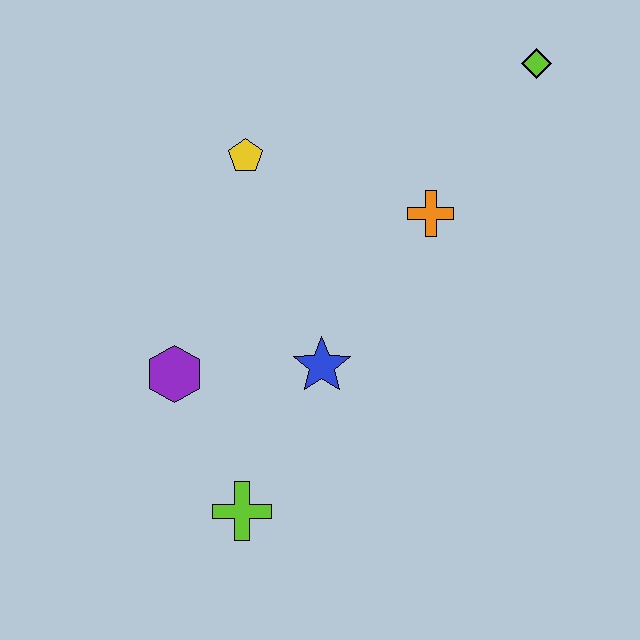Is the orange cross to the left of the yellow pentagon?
No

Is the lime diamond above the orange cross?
Yes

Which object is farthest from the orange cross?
The lime cross is farthest from the orange cross.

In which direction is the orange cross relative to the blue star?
The orange cross is above the blue star.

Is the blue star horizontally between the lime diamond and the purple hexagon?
Yes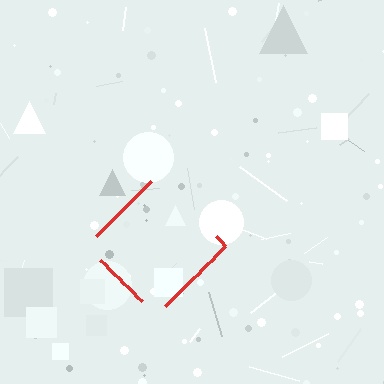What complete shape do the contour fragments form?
The contour fragments form a diamond.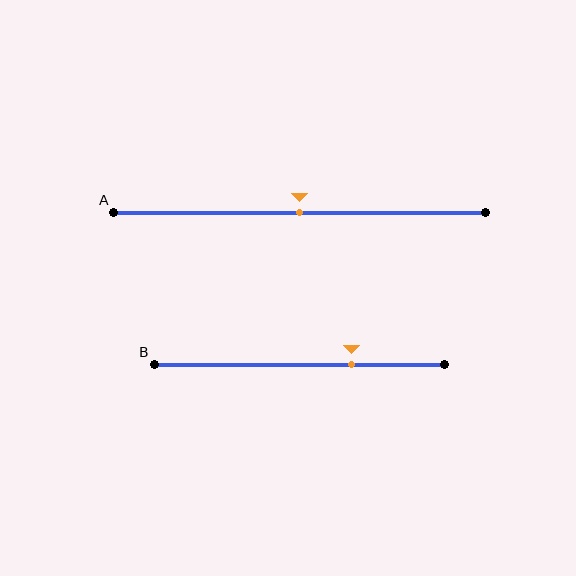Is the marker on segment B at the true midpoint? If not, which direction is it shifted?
No, the marker on segment B is shifted to the right by about 18% of the segment length.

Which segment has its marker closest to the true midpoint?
Segment A has its marker closest to the true midpoint.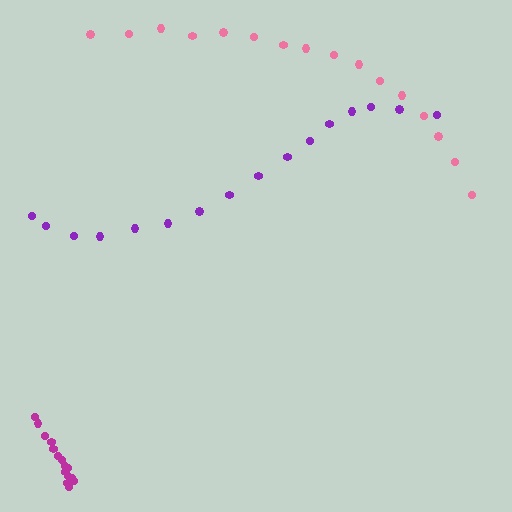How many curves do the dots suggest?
There are 3 distinct paths.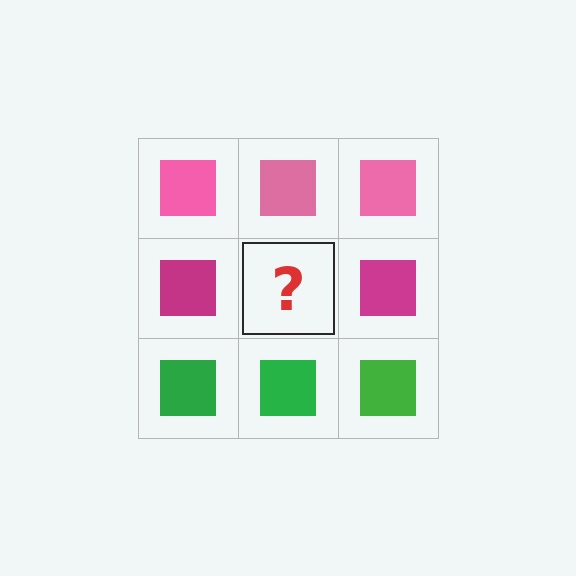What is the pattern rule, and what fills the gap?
The rule is that each row has a consistent color. The gap should be filled with a magenta square.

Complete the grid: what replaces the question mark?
The question mark should be replaced with a magenta square.